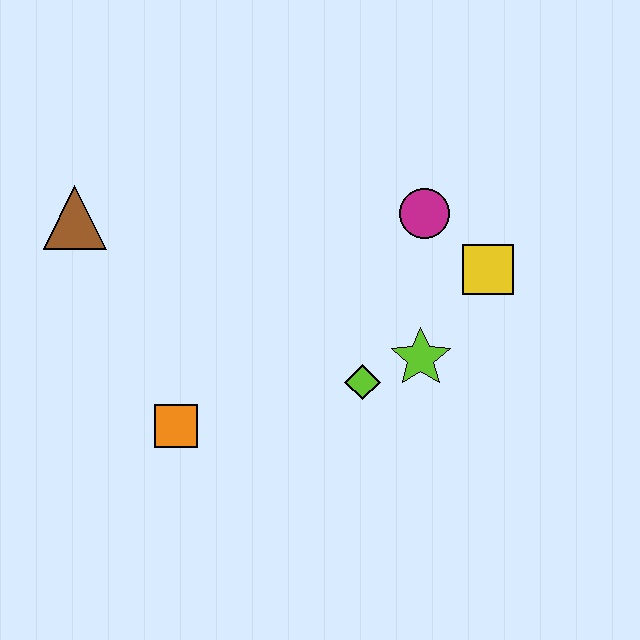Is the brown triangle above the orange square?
Yes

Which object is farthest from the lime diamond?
The brown triangle is farthest from the lime diamond.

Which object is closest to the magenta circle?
The yellow square is closest to the magenta circle.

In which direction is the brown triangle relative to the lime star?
The brown triangle is to the left of the lime star.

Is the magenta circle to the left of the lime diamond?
No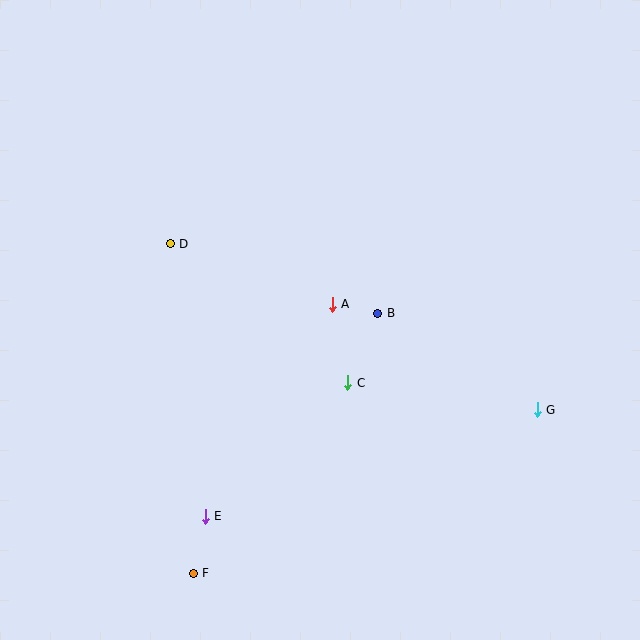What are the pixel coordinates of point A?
Point A is at (332, 304).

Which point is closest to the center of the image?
Point A at (332, 304) is closest to the center.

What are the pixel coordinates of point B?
Point B is at (378, 313).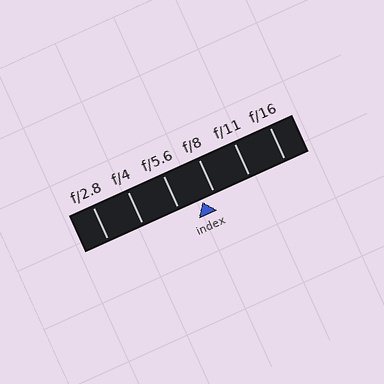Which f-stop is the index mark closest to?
The index mark is closest to f/8.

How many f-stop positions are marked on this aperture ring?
There are 6 f-stop positions marked.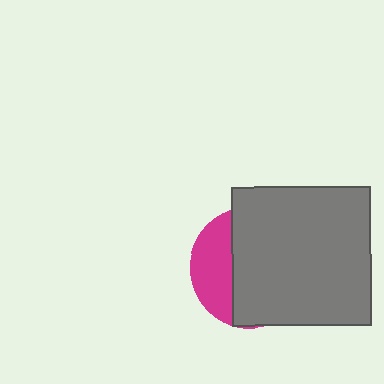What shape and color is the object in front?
The object in front is a gray square.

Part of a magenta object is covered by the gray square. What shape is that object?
It is a circle.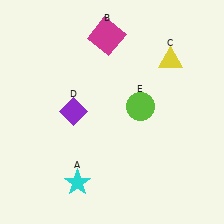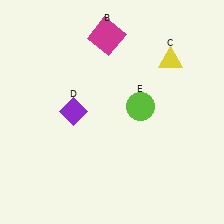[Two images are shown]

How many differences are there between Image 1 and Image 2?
There is 1 difference between the two images.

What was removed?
The cyan star (A) was removed in Image 2.